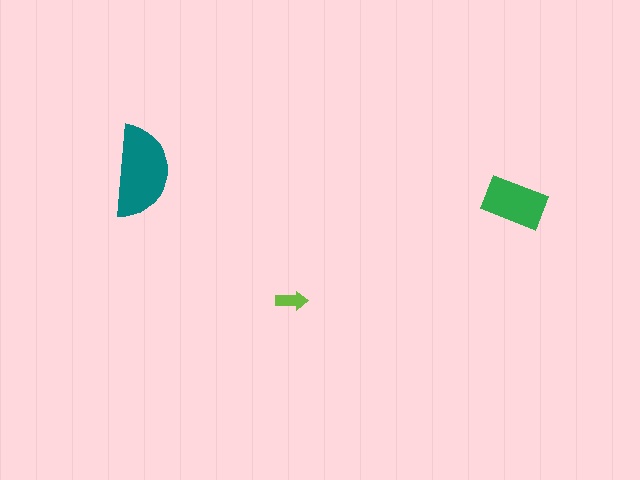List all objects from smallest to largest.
The lime arrow, the green rectangle, the teal semicircle.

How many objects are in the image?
There are 3 objects in the image.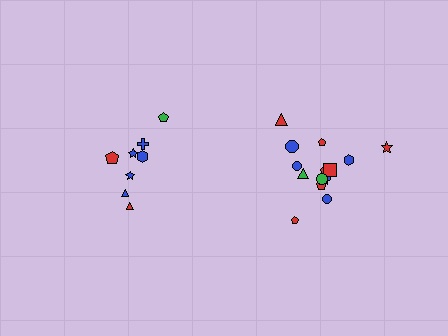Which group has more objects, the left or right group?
The right group.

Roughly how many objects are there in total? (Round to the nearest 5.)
Roughly 25 objects in total.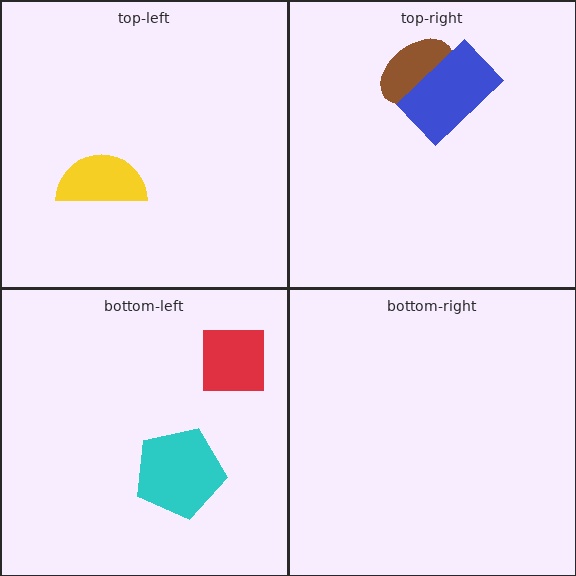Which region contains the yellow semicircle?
The top-left region.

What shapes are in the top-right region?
The brown ellipse, the blue rectangle.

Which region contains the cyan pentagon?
The bottom-left region.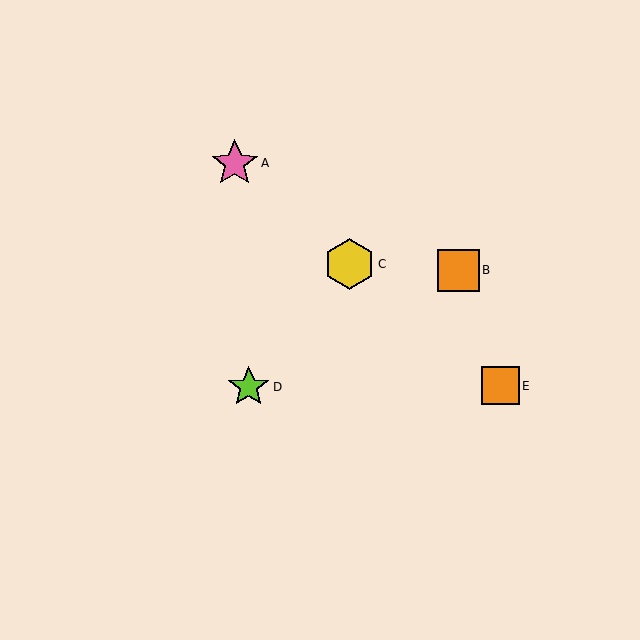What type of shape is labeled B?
Shape B is an orange square.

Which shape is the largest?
The yellow hexagon (labeled C) is the largest.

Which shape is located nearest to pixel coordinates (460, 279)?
The orange square (labeled B) at (458, 270) is nearest to that location.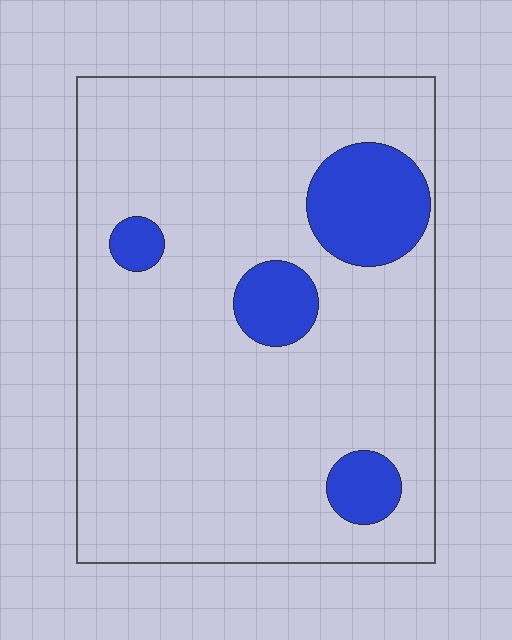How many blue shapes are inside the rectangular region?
4.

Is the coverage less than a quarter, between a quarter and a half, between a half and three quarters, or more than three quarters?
Less than a quarter.